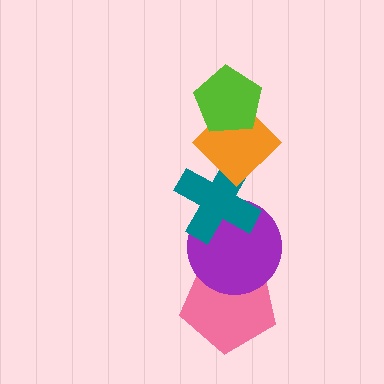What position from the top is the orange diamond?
The orange diamond is 2nd from the top.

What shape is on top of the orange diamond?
The lime pentagon is on top of the orange diamond.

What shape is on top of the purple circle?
The teal cross is on top of the purple circle.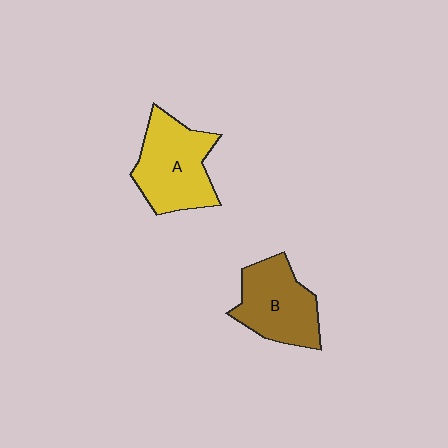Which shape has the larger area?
Shape A (yellow).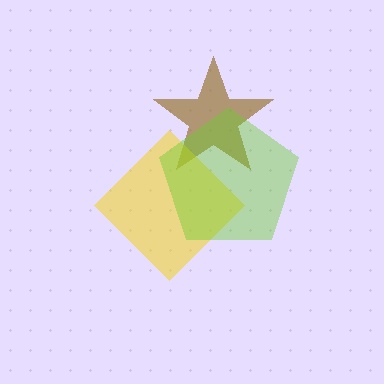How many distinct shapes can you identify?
There are 3 distinct shapes: a brown star, a yellow diamond, a lime pentagon.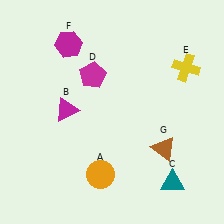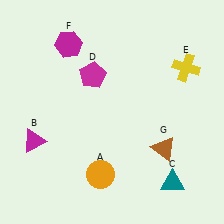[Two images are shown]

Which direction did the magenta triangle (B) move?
The magenta triangle (B) moved left.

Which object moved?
The magenta triangle (B) moved left.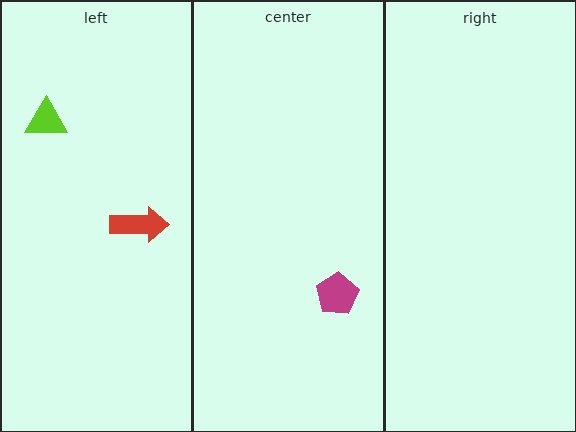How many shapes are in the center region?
1.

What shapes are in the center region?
The magenta pentagon.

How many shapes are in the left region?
2.